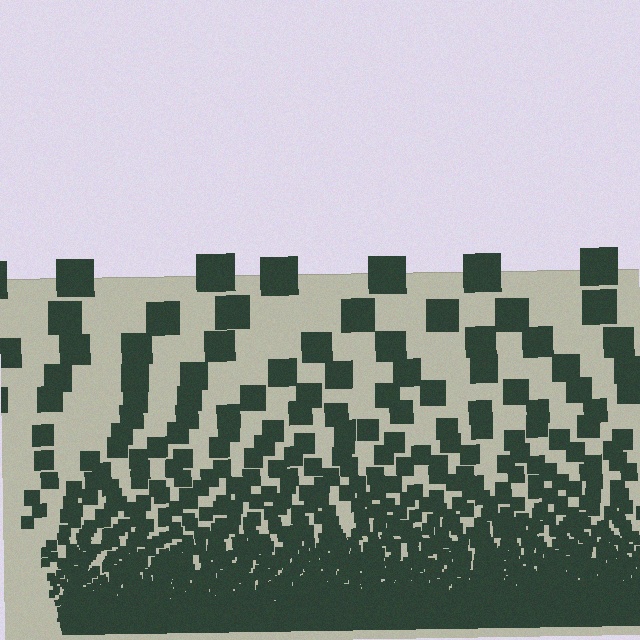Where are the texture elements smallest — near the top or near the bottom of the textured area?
Near the bottom.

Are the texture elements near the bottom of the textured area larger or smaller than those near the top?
Smaller. The gradient is inverted — elements near the bottom are smaller and denser.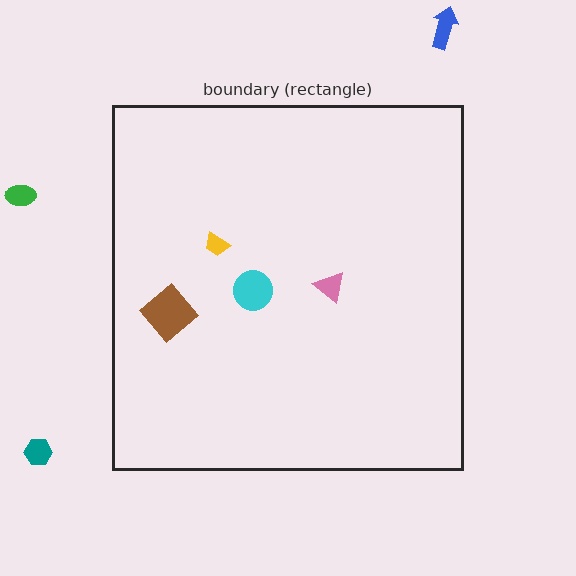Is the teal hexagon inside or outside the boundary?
Outside.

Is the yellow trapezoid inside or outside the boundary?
Inside.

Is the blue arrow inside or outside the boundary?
Outside.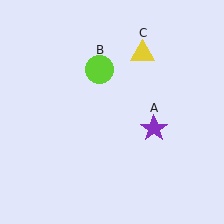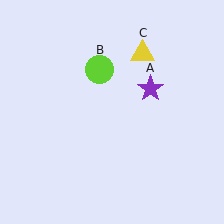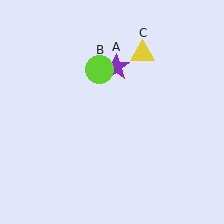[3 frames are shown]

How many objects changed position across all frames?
1 object changed position: purple star (object A).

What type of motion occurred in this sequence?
The purple star (object A) rotated counterclockwise around the center of the scene.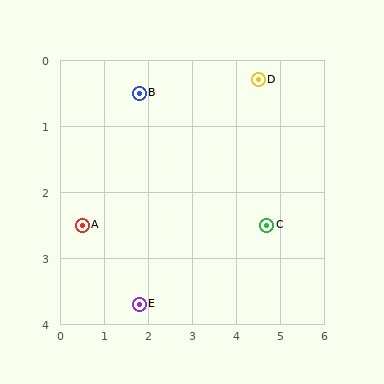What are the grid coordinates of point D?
Point D is at approximately (4.5, 0.3).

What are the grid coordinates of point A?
Point A is at approximately (0.5, 2.5).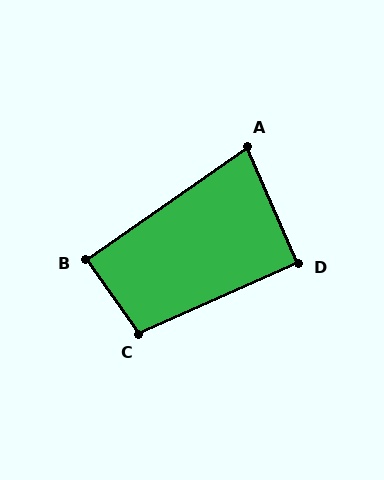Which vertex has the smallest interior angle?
A, at approximately 79 degrees.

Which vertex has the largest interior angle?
C, at approximately 101 degrees.